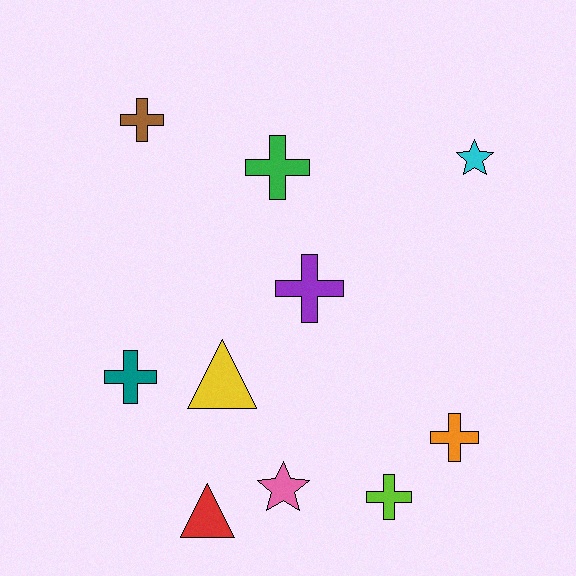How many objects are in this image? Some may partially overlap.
There are 10 objects.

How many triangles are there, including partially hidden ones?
There are 2 triangles.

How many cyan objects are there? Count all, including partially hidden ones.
There is 1 cyan object.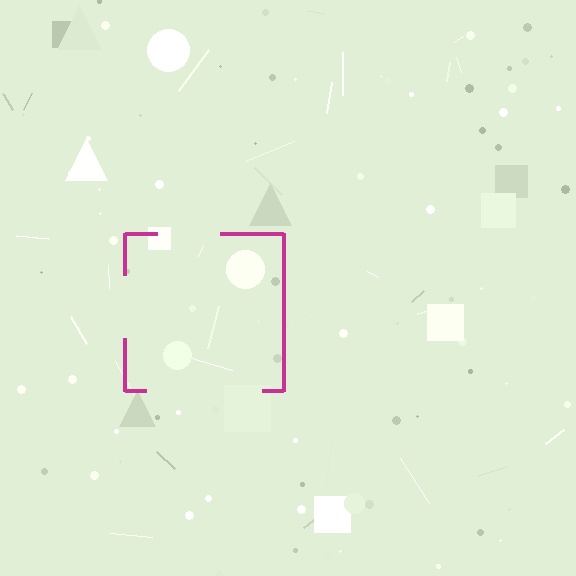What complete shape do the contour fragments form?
The contour fragments form a square.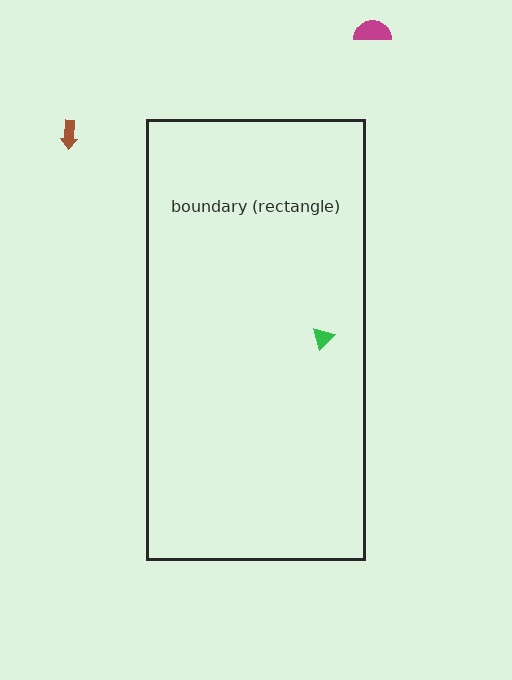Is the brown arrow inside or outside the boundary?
Outside.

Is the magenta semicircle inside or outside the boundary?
Outside.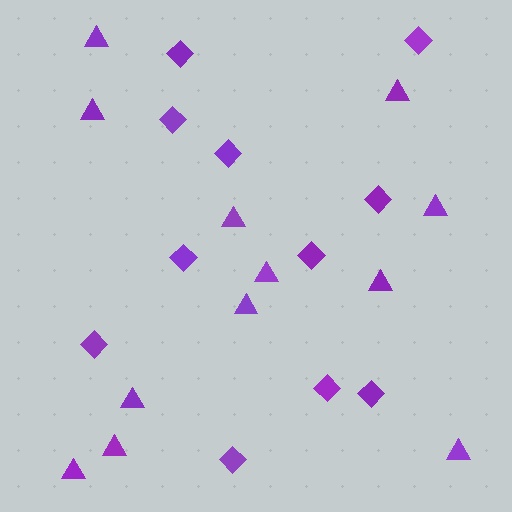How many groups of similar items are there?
There are 2 groups: one group of triangles (12) and one group of diamonds (11).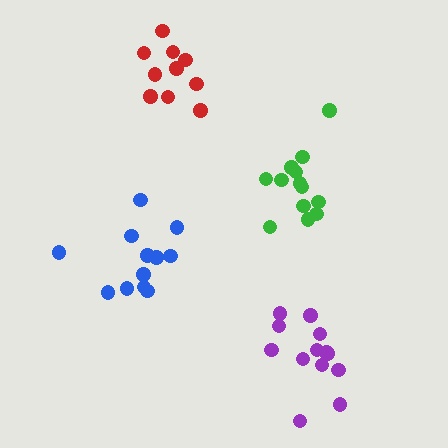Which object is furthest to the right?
The purple cluster is rightmost.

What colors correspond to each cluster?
The clusters are colored: blue, green, red, purple.